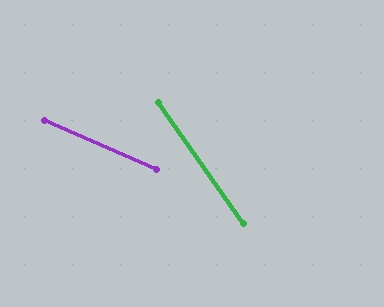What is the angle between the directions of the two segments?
Approximately 31 degrees.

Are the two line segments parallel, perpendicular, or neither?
Neither parallel nor perpendicular — they differ by about 31°.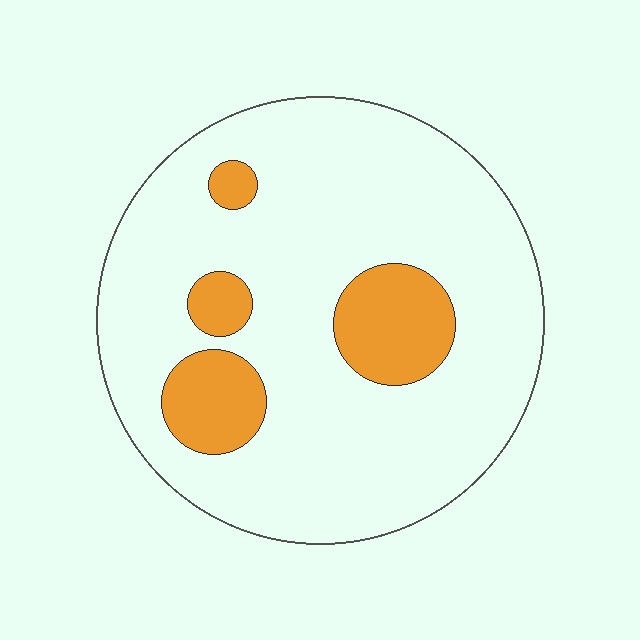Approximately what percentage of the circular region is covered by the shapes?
Approximately 15%.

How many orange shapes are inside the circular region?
4.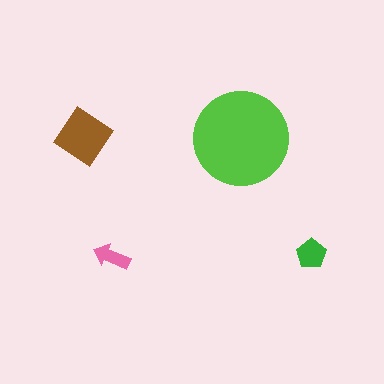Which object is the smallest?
The pink arrow.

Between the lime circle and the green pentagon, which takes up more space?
The lime circle.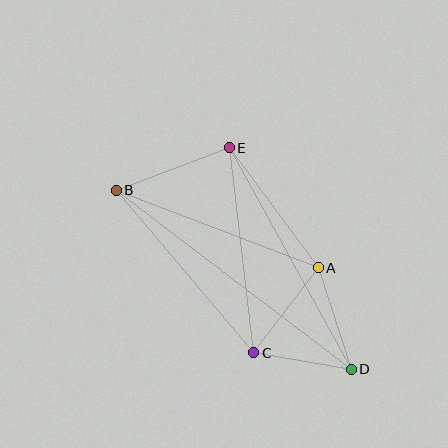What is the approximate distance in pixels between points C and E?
The distance between C and E is approximately 206 pixels.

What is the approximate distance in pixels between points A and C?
The distance between A and C is approximately 106 pixels.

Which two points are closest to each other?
Points C and D are closest to each other.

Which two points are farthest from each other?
Points B and D are farthest from each other.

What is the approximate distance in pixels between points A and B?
The distance between A and B is approximately 216 pixels.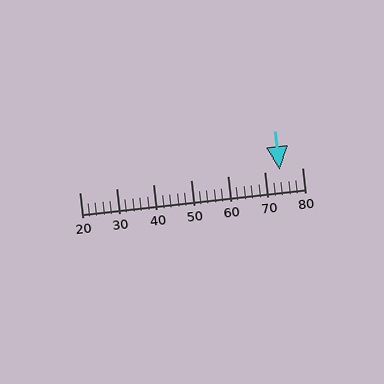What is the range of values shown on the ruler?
The ruler shows values from 20 to 80.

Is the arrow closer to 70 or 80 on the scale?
The arrow is closer to 70.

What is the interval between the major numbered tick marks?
The major tick marks are spaced 10 units apart.